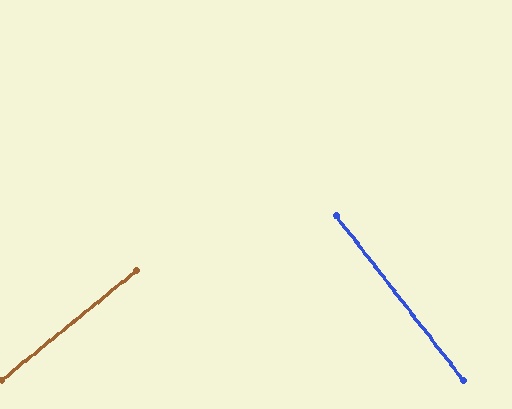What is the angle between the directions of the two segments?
Approximately 89 degrees.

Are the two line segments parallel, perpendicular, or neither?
Perpendicular — they meet at approximately 89°.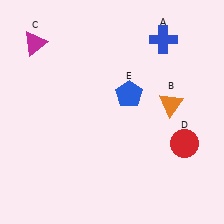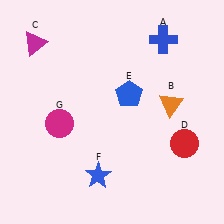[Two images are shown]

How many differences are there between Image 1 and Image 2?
There are 2 differences between the two images.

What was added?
A blue star (F), a magenta circle (G) were added in Image 2.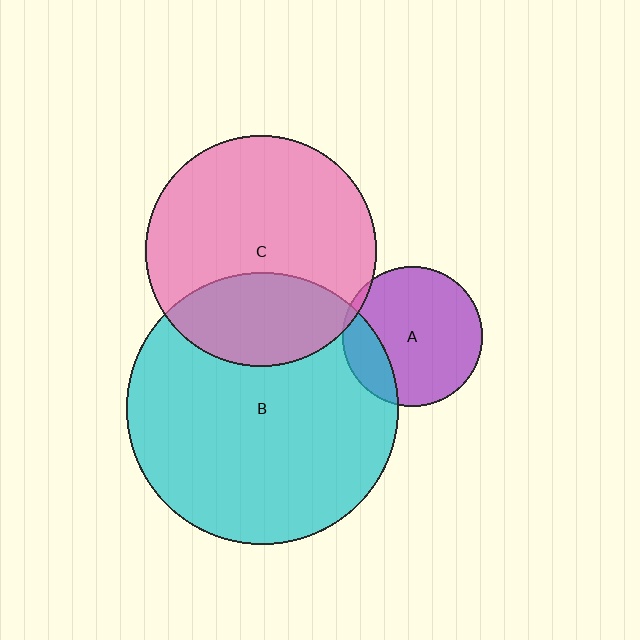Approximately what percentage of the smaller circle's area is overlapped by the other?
Approximately 30%.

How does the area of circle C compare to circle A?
Approximately 2.7 times.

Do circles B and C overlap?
Yes.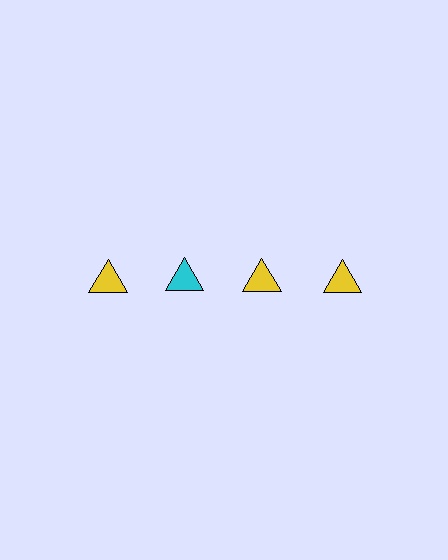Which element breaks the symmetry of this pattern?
The cyan triangle in the top row, second from left column breaks the symmetry. All other shapes are yellow triangles.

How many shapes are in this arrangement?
There are 4 shapes arranged in a grid pattern.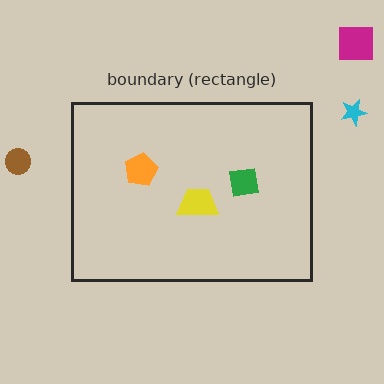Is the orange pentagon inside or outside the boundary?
Inside.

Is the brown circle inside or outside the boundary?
Outside.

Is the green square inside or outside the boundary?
Inside.